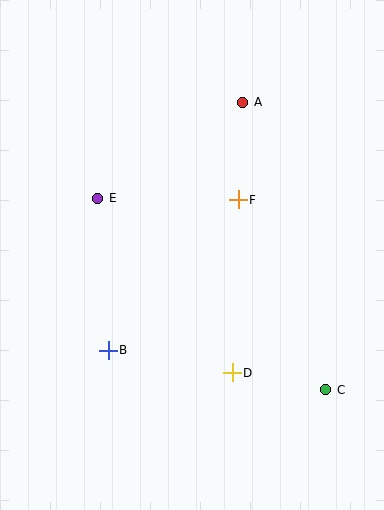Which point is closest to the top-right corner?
Point A is closest to the top-right corner.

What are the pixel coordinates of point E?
Point E is at (98, 198).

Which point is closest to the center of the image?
Point F at (238, 200) is closest to the center.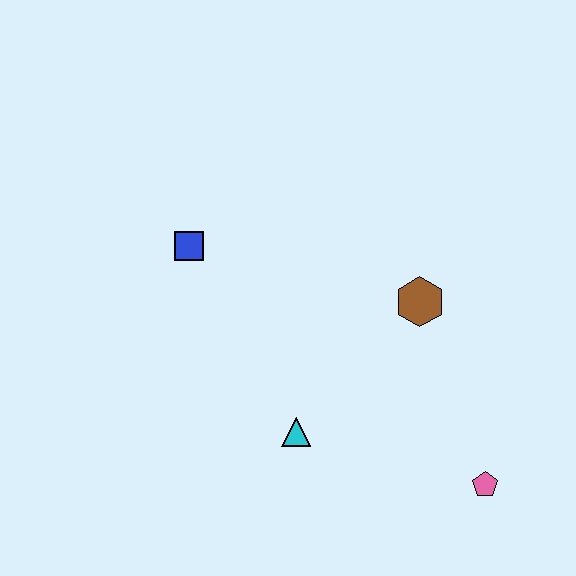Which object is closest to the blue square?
The cyan triangle is closest to the blue square.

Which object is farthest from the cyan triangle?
The blue square is farthest from the cyan triangle.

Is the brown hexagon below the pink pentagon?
No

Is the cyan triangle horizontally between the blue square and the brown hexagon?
Yes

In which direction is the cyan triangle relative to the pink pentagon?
The cyan triangle is to the left of the pink pentagon.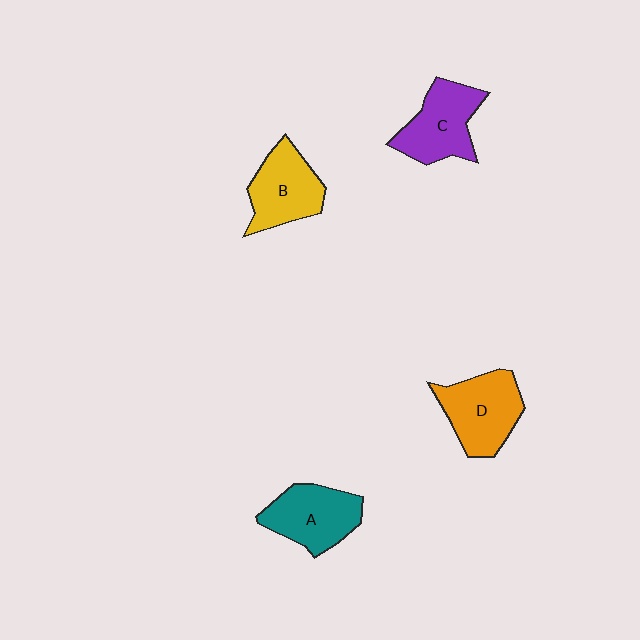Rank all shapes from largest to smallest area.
From largest to smallest: D (orange), C (purple), A (teal), B (yellow).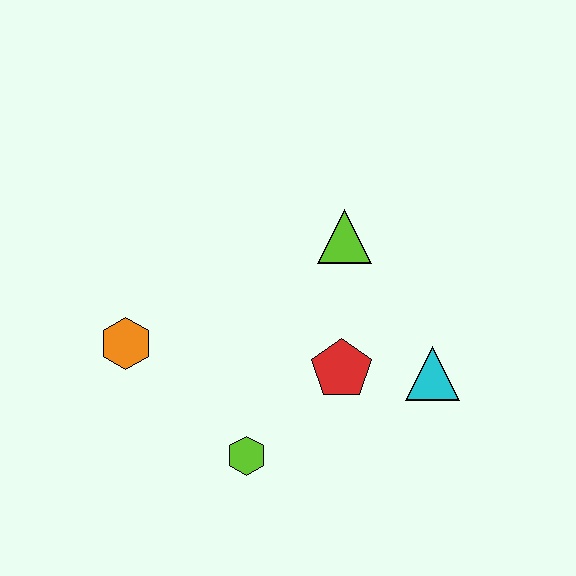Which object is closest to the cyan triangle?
The red pentagon is closest to the cyan triangle.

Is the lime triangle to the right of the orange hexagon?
Yes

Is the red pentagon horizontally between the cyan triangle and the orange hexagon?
Yes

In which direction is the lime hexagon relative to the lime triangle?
The lime hexagon is below the lime triangle.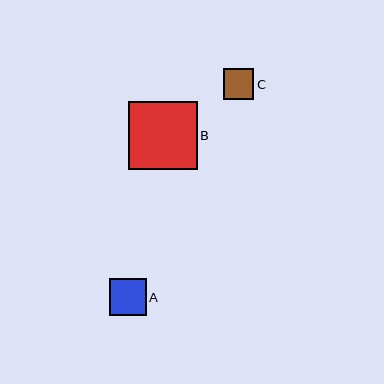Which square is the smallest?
Square C is the smallest with a size of approximately 30 pixels.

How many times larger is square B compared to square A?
Square B is approximately 1.9 times the size of square A.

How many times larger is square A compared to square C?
Square A is approximately 1.2 times the size of square C.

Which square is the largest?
Square B is the largest with a size of approximately 69 pixels.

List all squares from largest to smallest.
From largest to smallest: B, A, C.